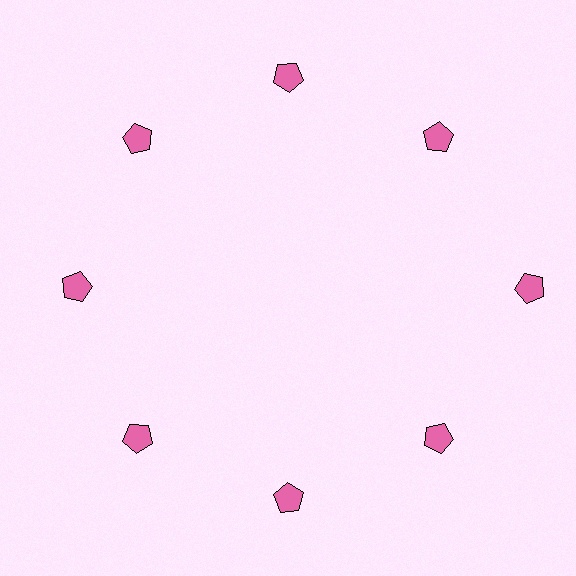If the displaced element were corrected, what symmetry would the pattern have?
It would have 8-fold rotational symmetry — the pattern would map onto itself every 45 degrees.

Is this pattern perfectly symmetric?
No. The 8 pink pentagons are arranged in a ring, but one element near the 3 o'clock position is pushed outward from the center, breaking the 8-fold rotational symmetry.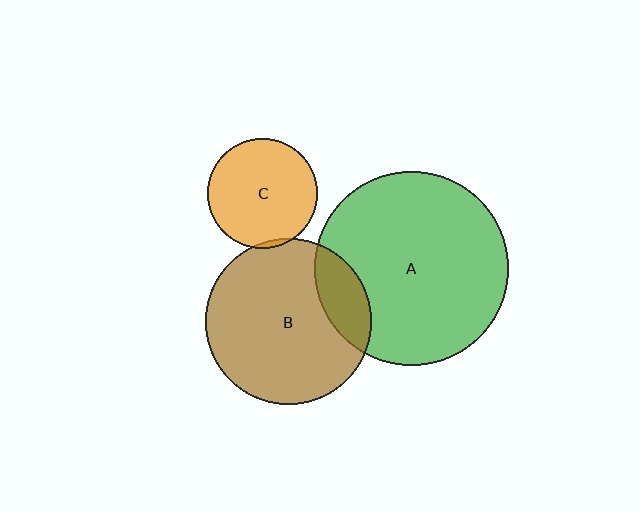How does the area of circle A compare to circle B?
Approximately 1.4 times.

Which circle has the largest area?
Circle A (green).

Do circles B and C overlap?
Yes.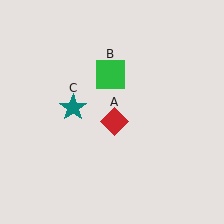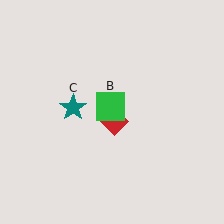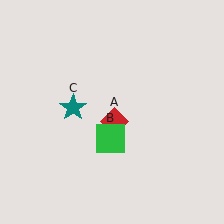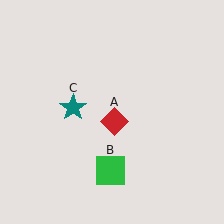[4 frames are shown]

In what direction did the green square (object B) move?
The green square (object B) moved down.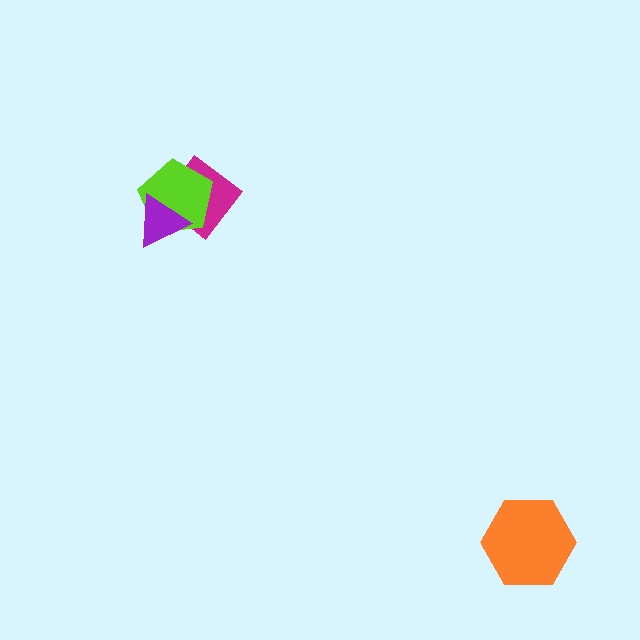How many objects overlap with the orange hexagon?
0 objects overlap with the orange hexagon.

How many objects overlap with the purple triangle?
2 objects overlap with the purple triangle.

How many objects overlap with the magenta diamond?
2 objects overlap with the magenta diamond.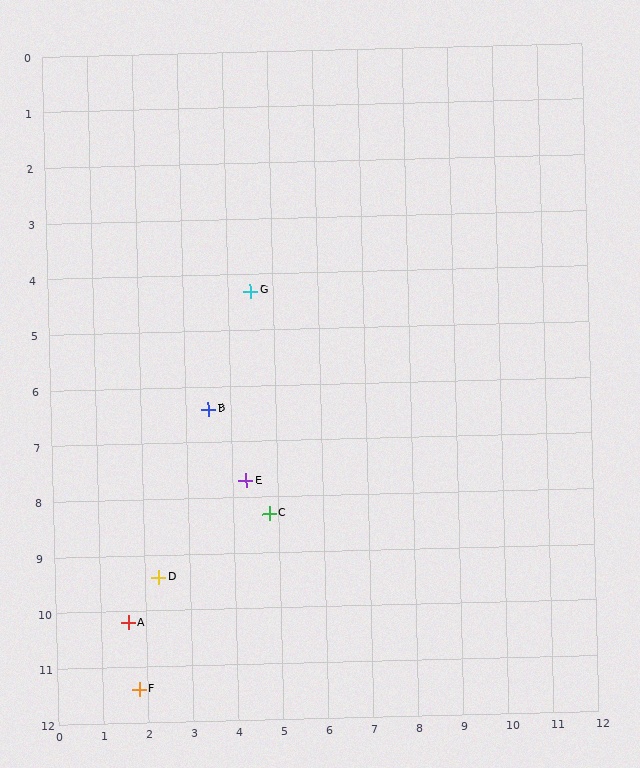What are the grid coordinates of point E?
Point E is at approximately (4.3, 7.7).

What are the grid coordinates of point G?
Point G is at approximately (4.5, 4.3).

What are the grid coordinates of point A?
Point A is at approximately (1.6, 10.2).